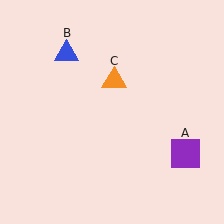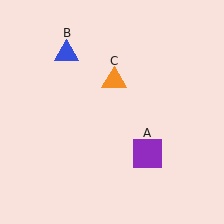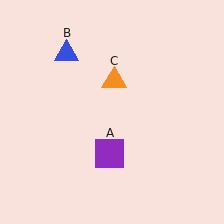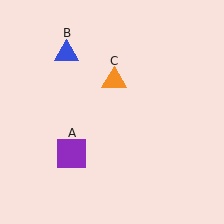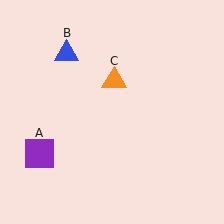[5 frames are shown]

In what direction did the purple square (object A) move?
The purple square (object A) moved left.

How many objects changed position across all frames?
1 object changed position: purple square (object A).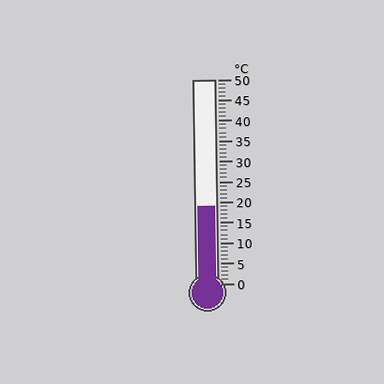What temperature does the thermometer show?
The thermometer shows approximately 19°C.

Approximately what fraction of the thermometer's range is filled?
The thermometer is filled to approximately 40% of its range.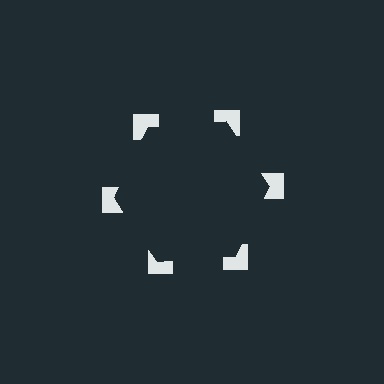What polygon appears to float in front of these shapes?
An illusory hexagon — its edges are inferred from the aligned wedge cuts in the notched squares, not physically drawn.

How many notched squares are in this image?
There are 6 — one at each vertex of the illusory hexagon.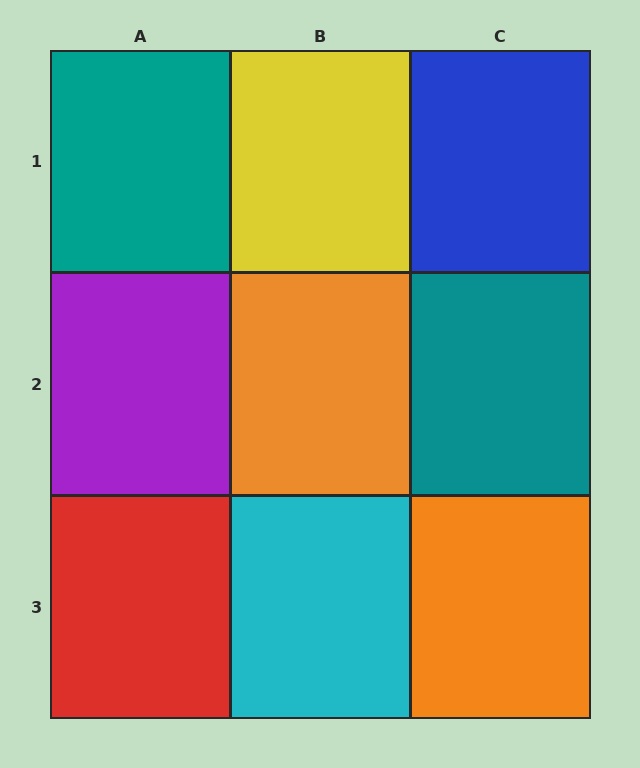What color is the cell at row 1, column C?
Blue.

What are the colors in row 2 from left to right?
Purple, orange, teal.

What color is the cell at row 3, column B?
Cyan.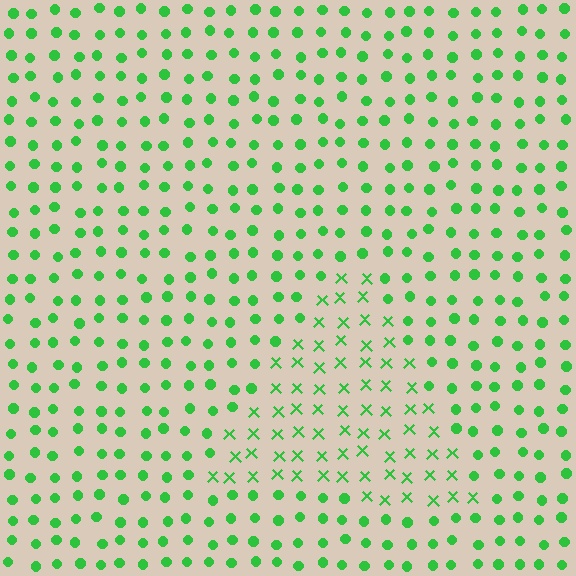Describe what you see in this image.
The image is filled with small green elements arranged in a uniform grid. A triangle-shaped region contains X marks, while the surrounding area contains circles. The boundary is defined purely by the change in element shape.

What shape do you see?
I see a triangle.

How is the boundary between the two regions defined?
The boundary is defined by a change in element shape: X marks inside vs. circles outside. All elements share the same color and spacing.